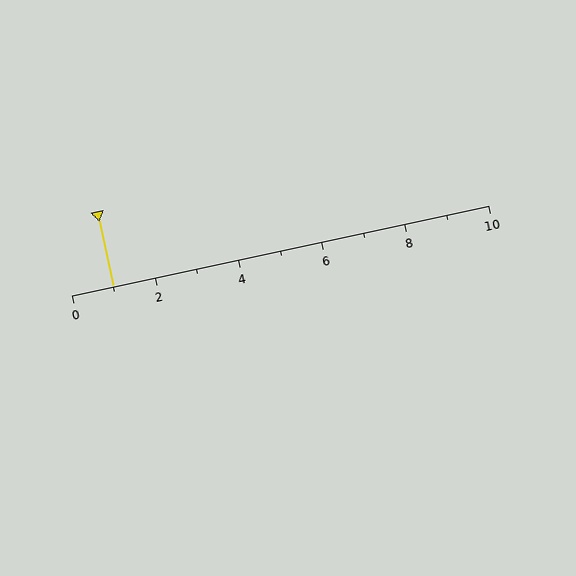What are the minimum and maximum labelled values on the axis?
The axis runs from 0 to 10.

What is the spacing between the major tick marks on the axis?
The major ticks are spaced 2 apart.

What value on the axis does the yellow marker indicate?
The marker indicates approximately 1.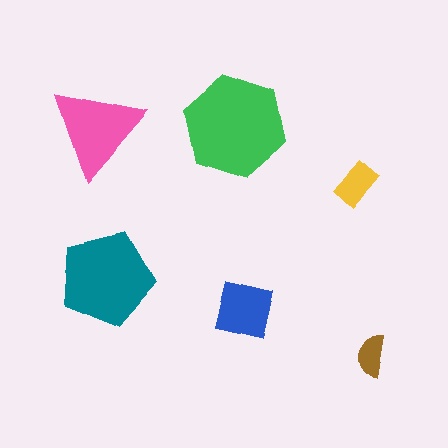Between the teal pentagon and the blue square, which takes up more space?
The teal pentagon.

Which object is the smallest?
The brown semicircle.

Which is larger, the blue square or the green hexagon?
The green hexagon.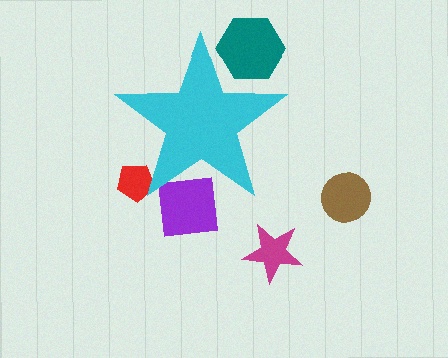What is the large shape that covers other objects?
A cyan star.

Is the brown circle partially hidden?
No, the brown circle is fully visible.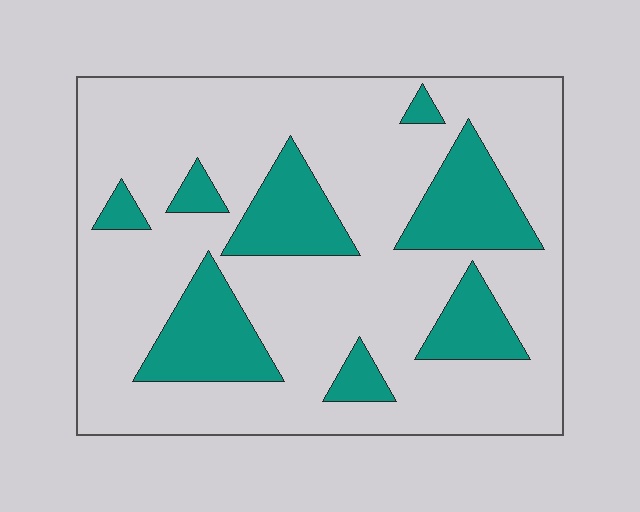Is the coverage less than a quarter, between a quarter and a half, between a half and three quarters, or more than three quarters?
Less than a quarter.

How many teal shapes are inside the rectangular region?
8.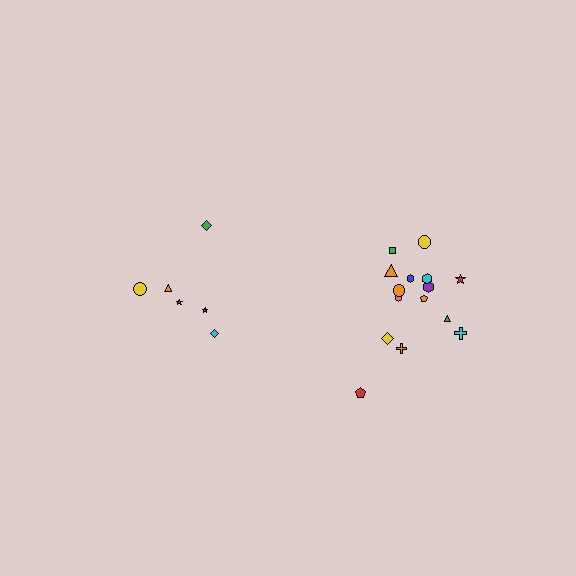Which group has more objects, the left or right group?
The right group.